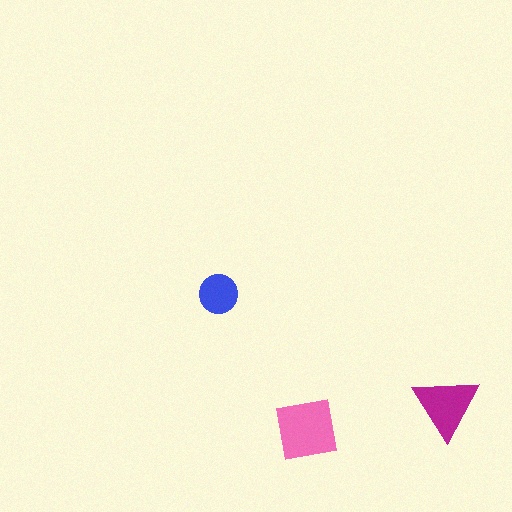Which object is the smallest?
The blue circle.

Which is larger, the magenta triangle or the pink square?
The pink square.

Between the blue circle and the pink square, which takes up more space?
The pink square.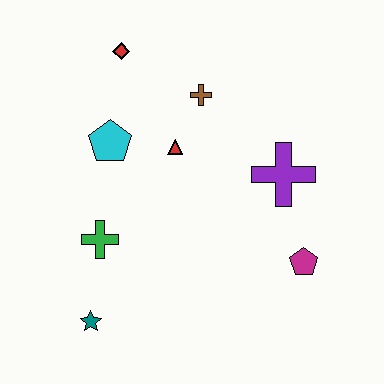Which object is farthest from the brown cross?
The teal star is farthest from the brown cross.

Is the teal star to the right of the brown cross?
No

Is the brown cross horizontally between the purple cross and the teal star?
Yes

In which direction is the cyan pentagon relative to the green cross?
The cyan pentagon is above the green cross.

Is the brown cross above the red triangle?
Yes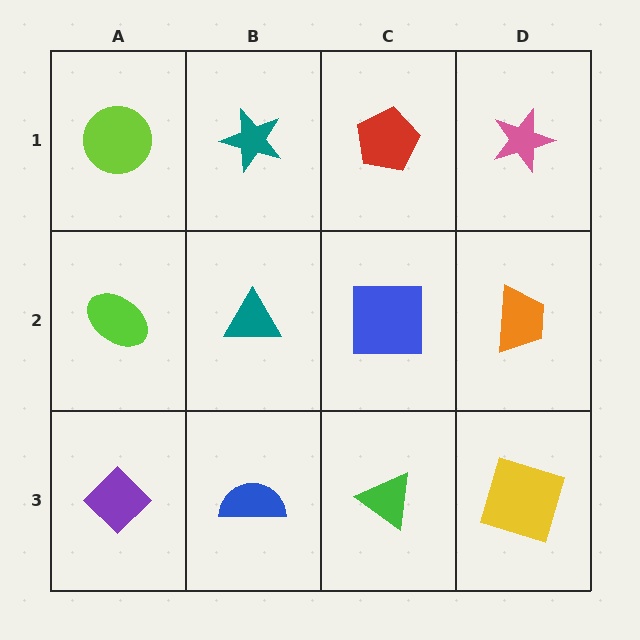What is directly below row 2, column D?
A yellow square.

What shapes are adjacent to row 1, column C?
A blue square (row 2, column C), a teal star (row 1, column B), a pink star (row 1, column D).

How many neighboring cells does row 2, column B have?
4.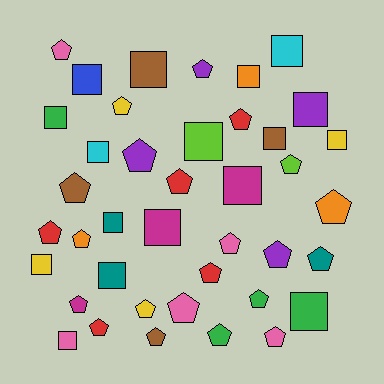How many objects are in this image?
There are 40 objects.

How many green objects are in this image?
There are 4 green objects.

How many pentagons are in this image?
There are 23 pentagons.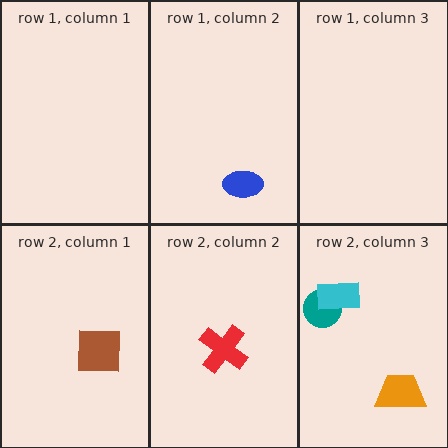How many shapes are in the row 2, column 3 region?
3.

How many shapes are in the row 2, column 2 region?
1.